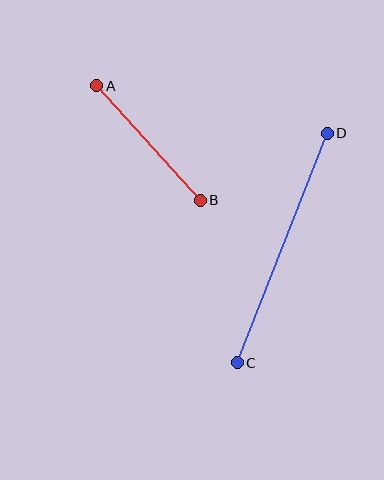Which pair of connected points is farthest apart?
Points C and D are farthest apart.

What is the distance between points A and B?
The distance is approximately 155 pixels.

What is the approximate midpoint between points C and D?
The midpoint is at approximately (282, 248) pixels.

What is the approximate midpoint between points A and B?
The midpoint is at approximately (148, 143) pixels.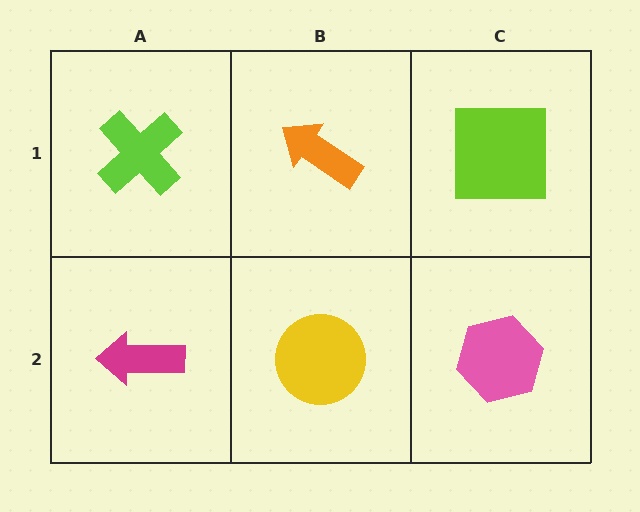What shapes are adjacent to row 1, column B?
A yellow circle (row 2, column B), a lime cross (row 1, column A), a lime square (row 1, column C).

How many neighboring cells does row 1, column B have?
3.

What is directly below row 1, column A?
A magenta arrow.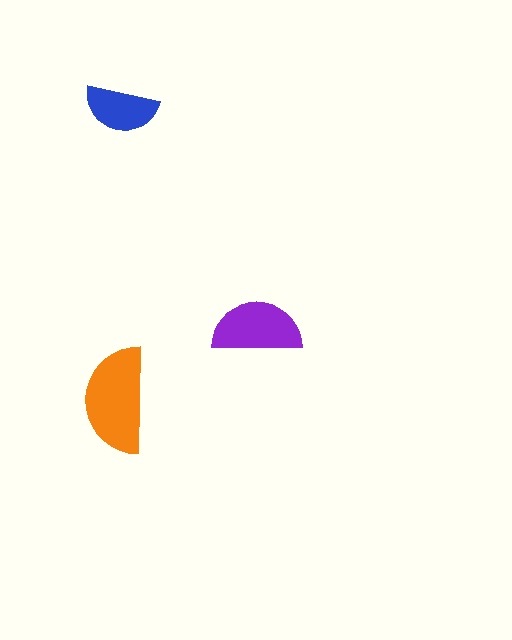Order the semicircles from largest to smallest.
the orange one, the purple one, the blue one.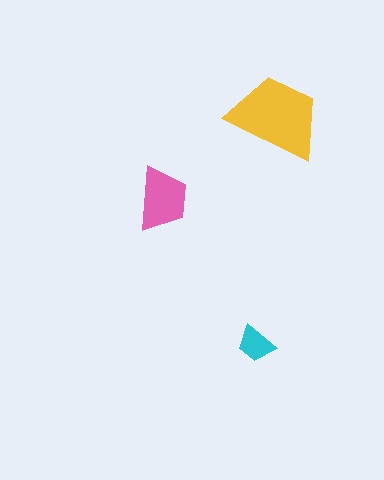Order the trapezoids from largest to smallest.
the yellow one, the pink one, the cyan one.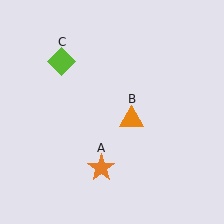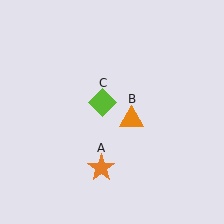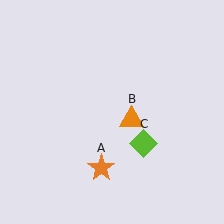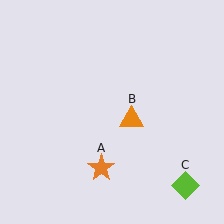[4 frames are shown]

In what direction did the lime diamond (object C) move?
The lime diamond (object C) moved down and to the right.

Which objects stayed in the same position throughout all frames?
Orange star (object A) and orange triangle (object B) remained stationary.